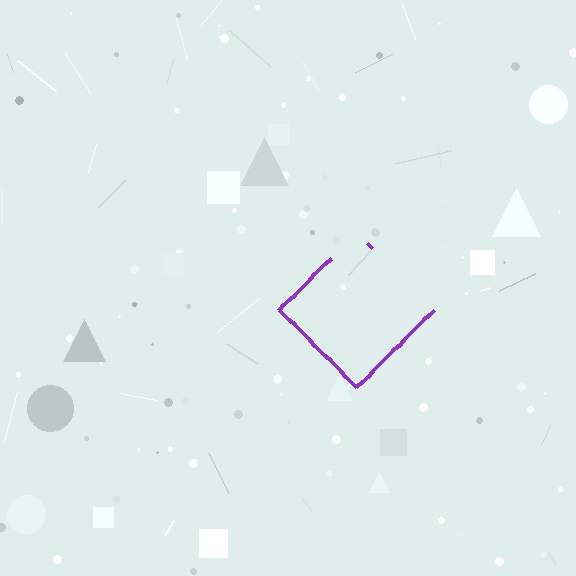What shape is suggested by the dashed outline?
The dashed outline suggests a diamond.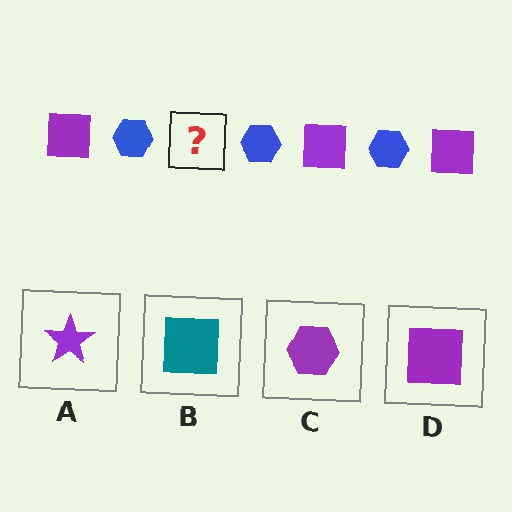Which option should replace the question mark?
Option D.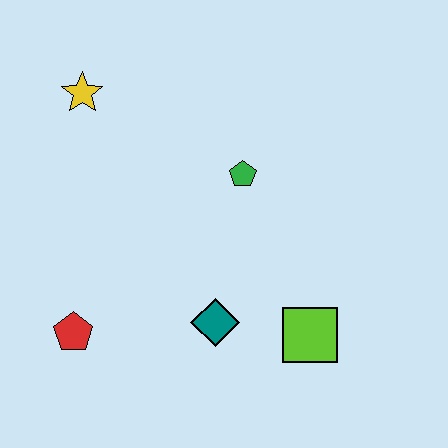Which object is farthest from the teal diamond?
The yellow star is farthest from the teal diamond.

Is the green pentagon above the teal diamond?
Yes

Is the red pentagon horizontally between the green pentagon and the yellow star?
No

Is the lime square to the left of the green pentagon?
No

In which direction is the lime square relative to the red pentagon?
The lime square is to the right of the red pentagon.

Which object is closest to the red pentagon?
The teal diamond is closest to the red pentagon.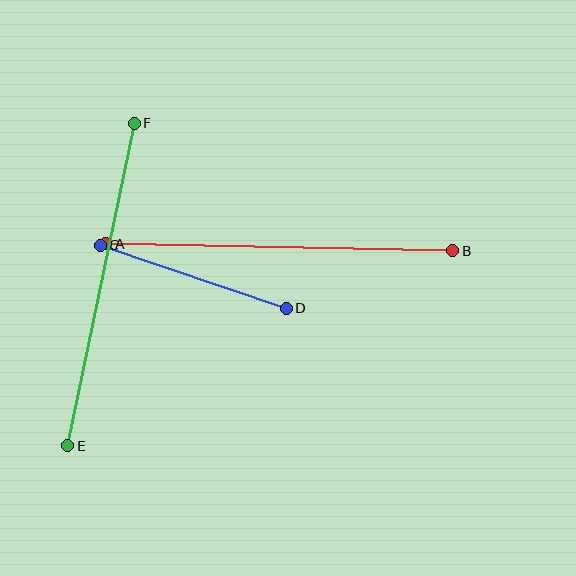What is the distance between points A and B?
The distance is approximately 347 pixels.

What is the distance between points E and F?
The distance is approximately 329 pixels.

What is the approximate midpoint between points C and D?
The midpoint is at approximately (193, 277) pixels.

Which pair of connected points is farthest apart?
Points A and B are farthest apart.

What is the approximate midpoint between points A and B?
The midpoint is at approximately (279, 247) pixels.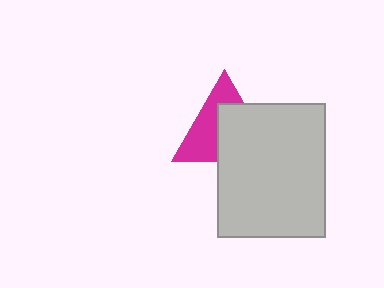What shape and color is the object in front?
The object in front is a light gray rectangle.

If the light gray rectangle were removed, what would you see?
You would see the complete magenta triangle.